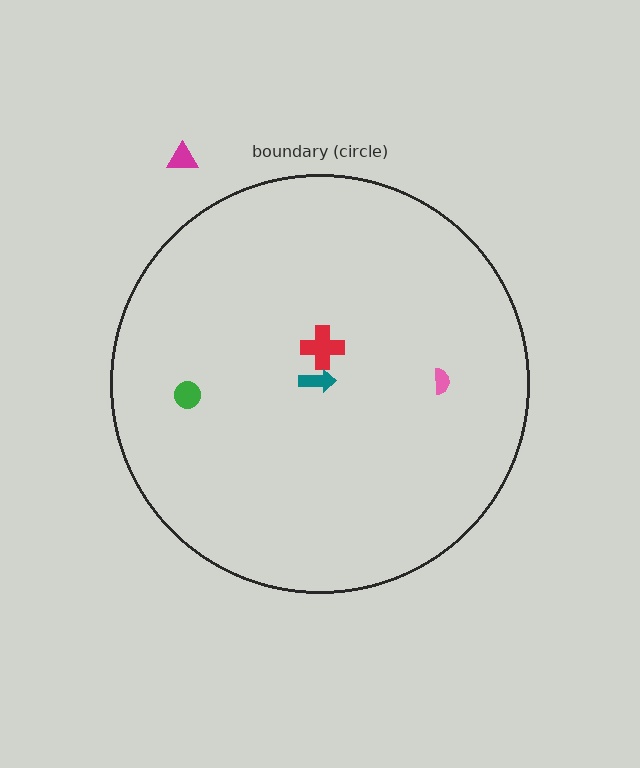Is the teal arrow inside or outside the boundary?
Inside.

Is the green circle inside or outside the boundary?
Inside.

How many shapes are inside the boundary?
4 inside, 1 outside.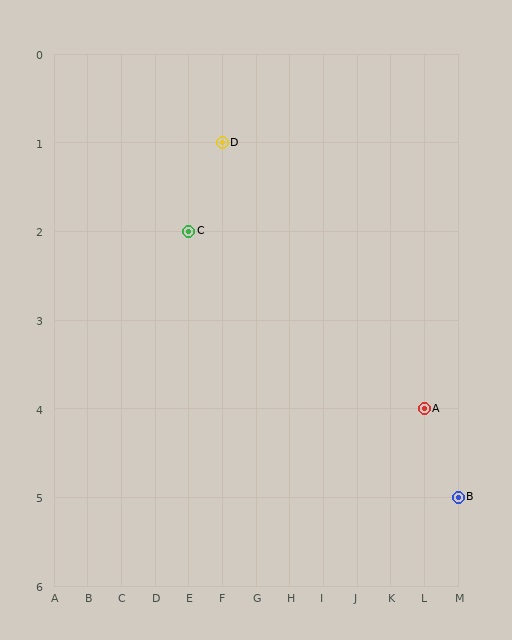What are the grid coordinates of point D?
Point D is at grid coordinates (F, 1).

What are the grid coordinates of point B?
Point B is at grid coordinates (M, 5).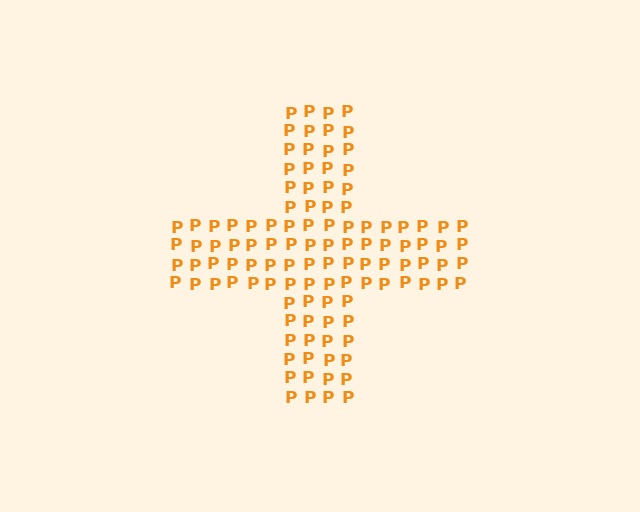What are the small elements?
The small elements are letter P's.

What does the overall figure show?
The overall figure shows a cross.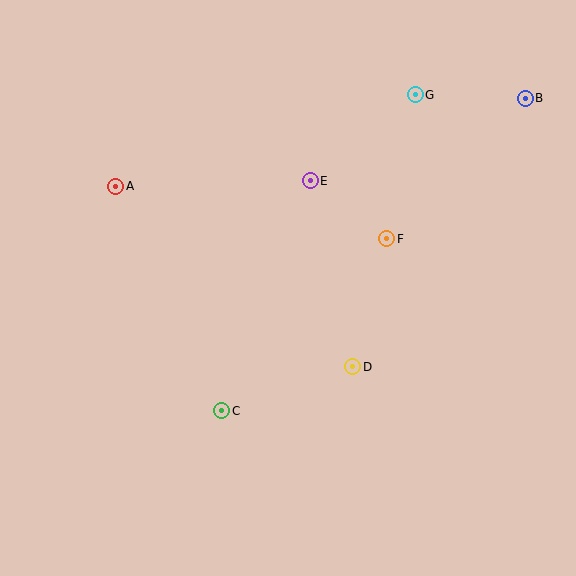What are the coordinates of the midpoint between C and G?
The midpoint between C and G is at (318, 253).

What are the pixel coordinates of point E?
Point E is at (310, 181).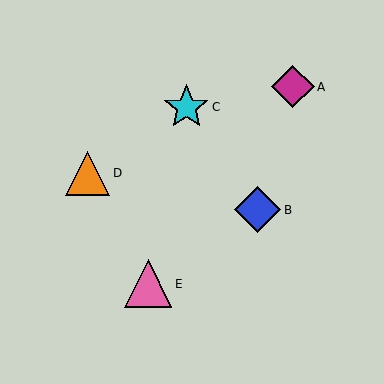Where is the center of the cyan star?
The center of the cyan star is at (186, 107).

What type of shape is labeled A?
Shape A is a magenta diamond.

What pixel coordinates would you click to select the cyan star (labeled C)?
Click at (186, 107) to select the cyan star C.